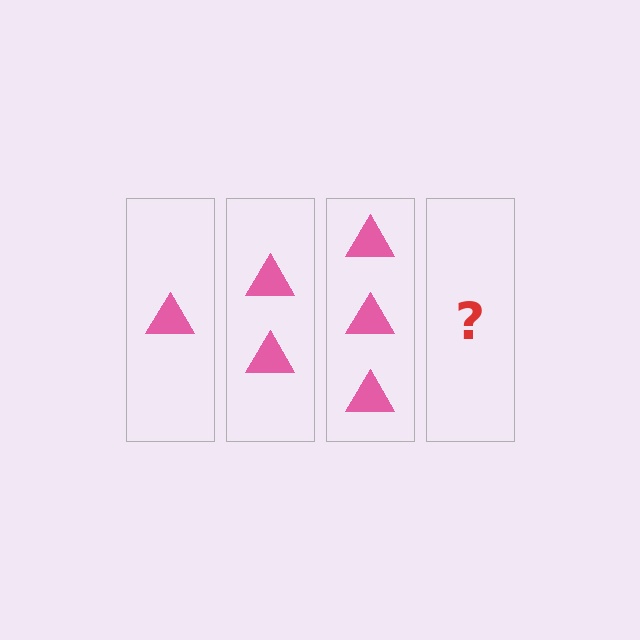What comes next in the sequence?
The next element should be 4 triangles.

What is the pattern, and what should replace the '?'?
The pattern is that each step adds one more triangle. The '?' should be 4 triangles.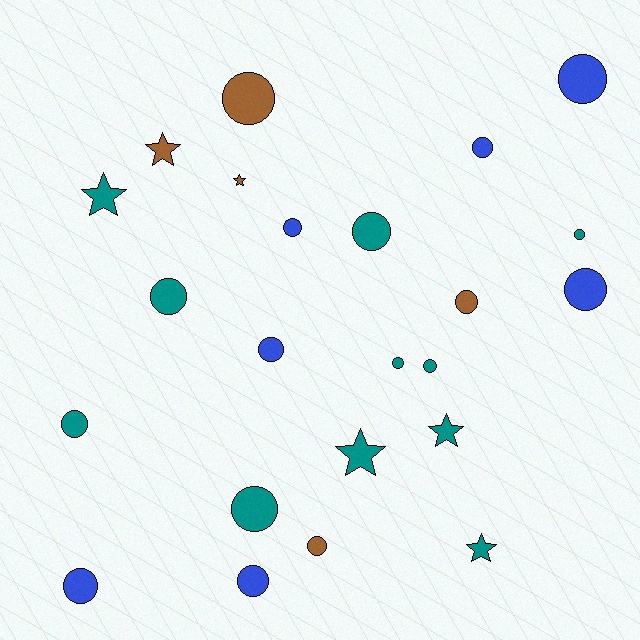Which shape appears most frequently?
Circle, with 17 objects.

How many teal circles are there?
There are 7 teal circles.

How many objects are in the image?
There are 23 objects.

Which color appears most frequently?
Teal, with 11 objects.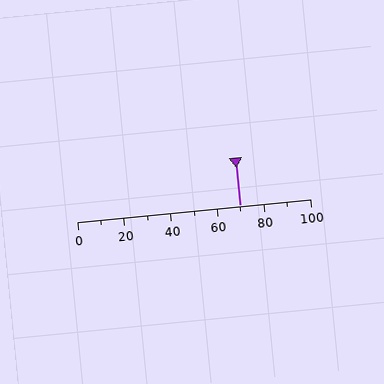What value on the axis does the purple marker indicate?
The marker indicates approximately 70.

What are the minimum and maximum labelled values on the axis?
The axis runs from 0 to 100.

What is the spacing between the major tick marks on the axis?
The major ticks are spaced 20 apart.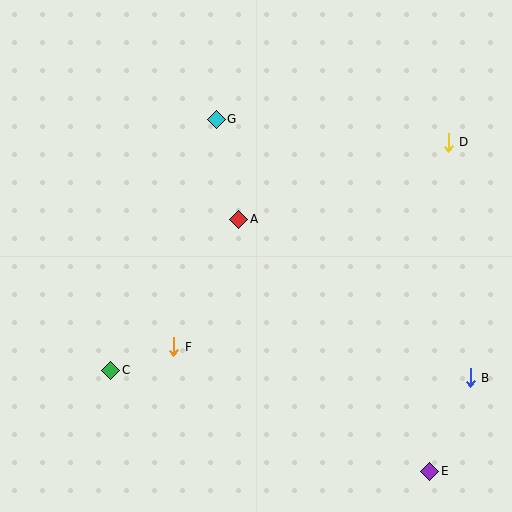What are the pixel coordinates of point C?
Point C is at (111, 370).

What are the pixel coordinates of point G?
Point G is at (216, 119).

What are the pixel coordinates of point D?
Point D is at (448, 142).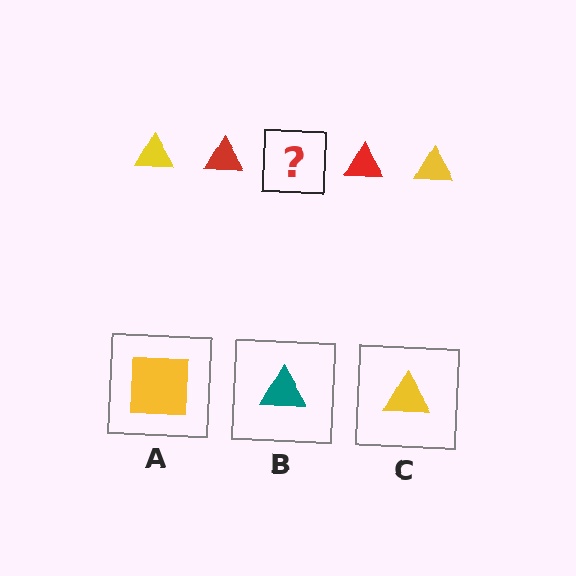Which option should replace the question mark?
Option C.